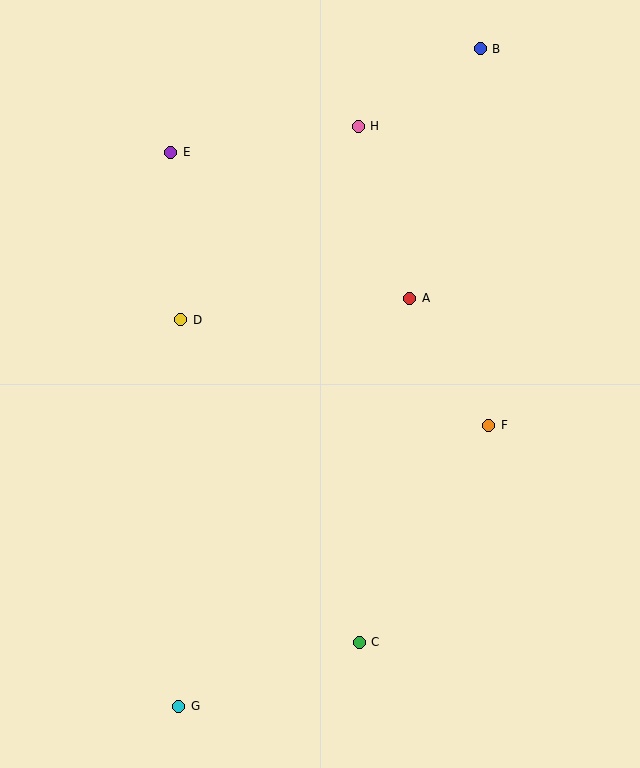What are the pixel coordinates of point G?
Point G is at (179, 706).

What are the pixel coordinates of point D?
Point D is at (181, 320).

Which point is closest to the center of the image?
Point A at (410, 298) is closest to the center.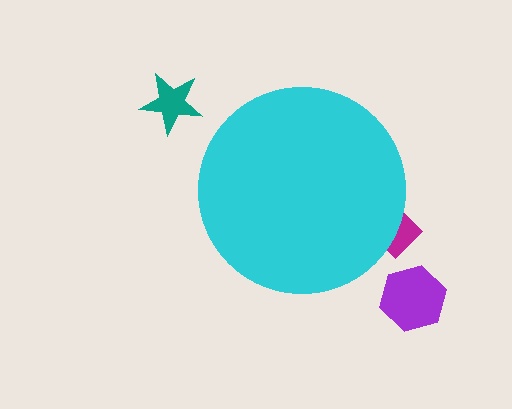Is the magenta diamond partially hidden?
Yes, the magenta diamond is partially hidden behind the cyan circle.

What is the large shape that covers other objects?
A cyan circle.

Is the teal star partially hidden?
No, the teal star is fully visible.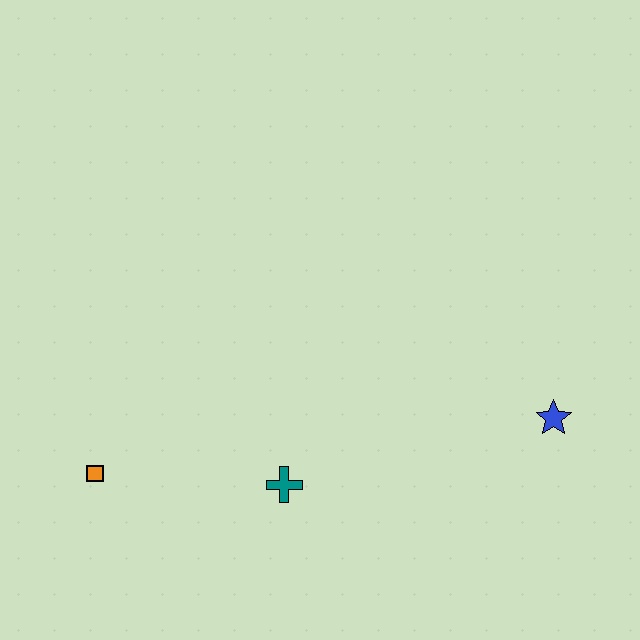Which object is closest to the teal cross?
The orange square is closest to the teal cross.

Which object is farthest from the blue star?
The orange square is farthest from the blue star.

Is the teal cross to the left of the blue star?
Yes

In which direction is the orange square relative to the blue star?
The orange square is to the left of the blue star.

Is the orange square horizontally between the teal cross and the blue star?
No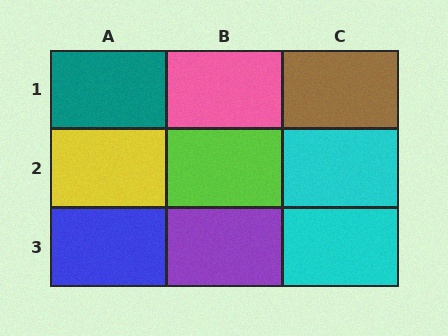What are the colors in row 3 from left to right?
Blue, purple, cyan.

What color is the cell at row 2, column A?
Yellow.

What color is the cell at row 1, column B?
Pink.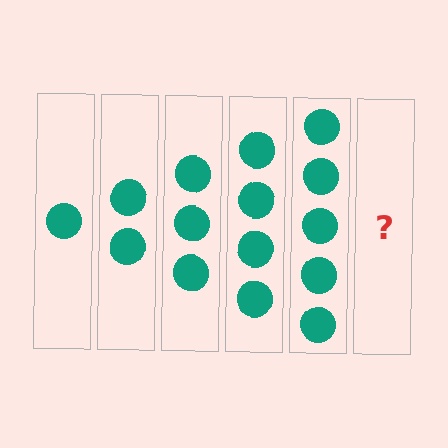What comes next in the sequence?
The next element should be 6 circles.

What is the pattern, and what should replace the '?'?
The pattern is that each step adds one more circle. The '?' should be 6 circles.